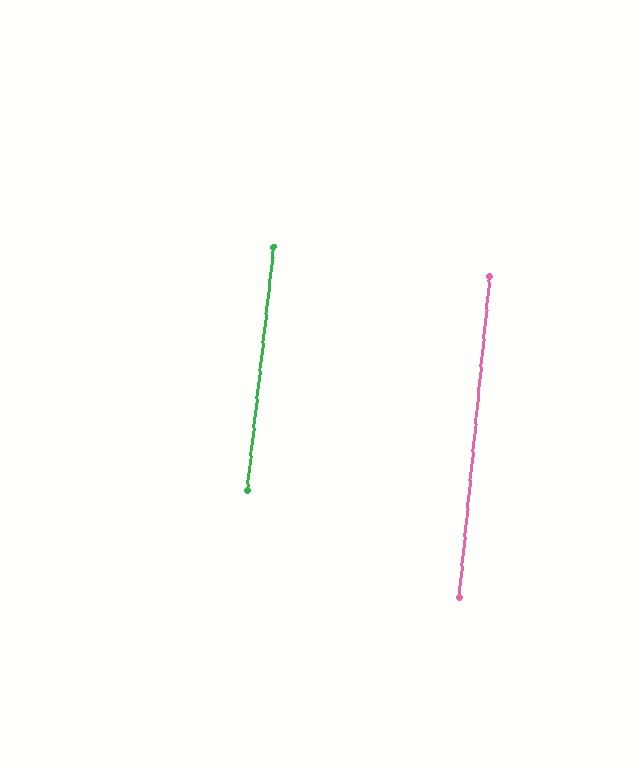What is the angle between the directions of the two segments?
Approximately 1 degree.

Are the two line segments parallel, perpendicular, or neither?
Parallel — their directions differ by only 0.7°.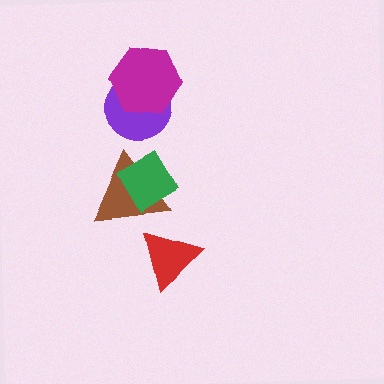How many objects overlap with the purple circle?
1 object overlaps with the purple circle.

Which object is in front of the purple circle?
The magenta hexagon is in front of the purple circle.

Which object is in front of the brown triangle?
The green diamond is in front of the brown triangle.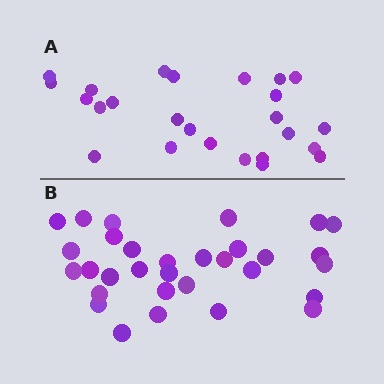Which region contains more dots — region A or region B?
Region B (the bottom region) has more dots.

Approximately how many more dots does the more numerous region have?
Region B has about 6 more dots than region A.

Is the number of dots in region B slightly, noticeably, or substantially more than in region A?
Region B has only slightly more — the two regions are fairly close. The ratio is roughly 1.2 to 1.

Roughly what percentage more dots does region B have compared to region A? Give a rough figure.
About 25% more.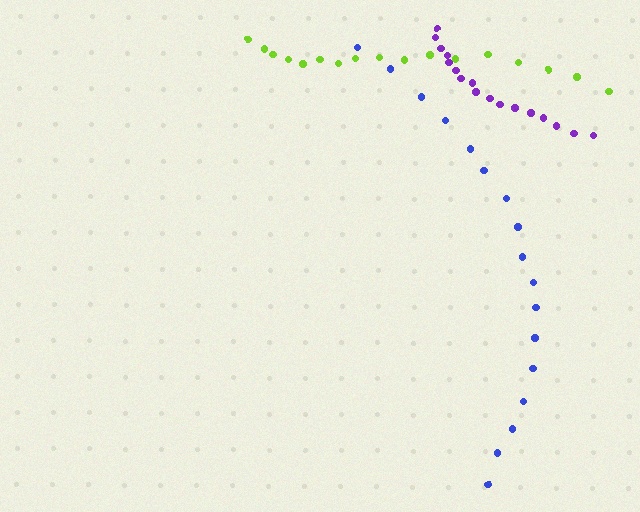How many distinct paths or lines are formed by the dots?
There are 3 distinct paths.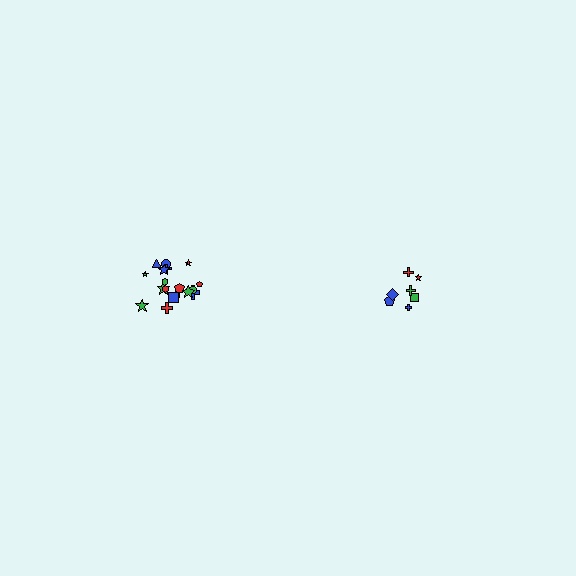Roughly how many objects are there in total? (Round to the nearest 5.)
Roughly 25 objects in total.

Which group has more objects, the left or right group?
The left group.